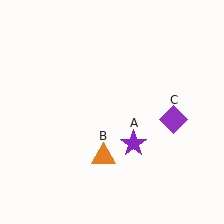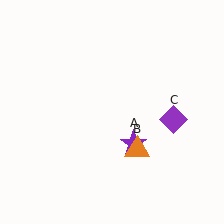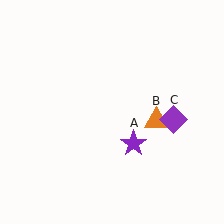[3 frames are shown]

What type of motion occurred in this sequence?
The orange triangle (object B) rotated counterclockwise around the center of the scene.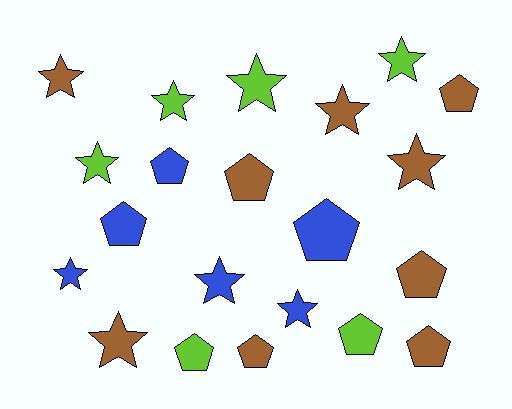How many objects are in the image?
There are 21 objects.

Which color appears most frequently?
Brown, with 9 objects.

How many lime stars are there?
There are 4 lime stars.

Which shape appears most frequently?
Star, with 11 objects.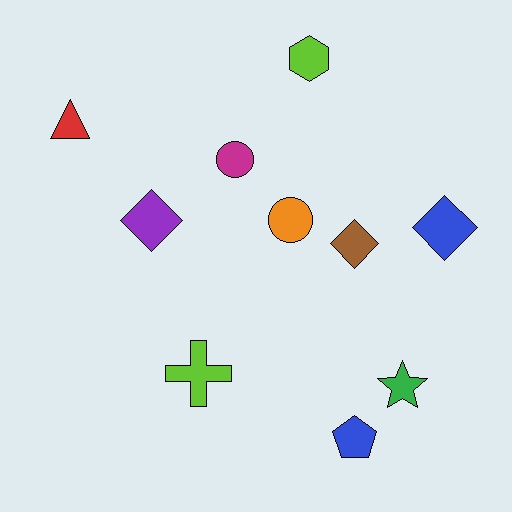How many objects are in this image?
There are 10 objects.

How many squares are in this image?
There are no squares.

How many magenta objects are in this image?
There is 1 magenta object.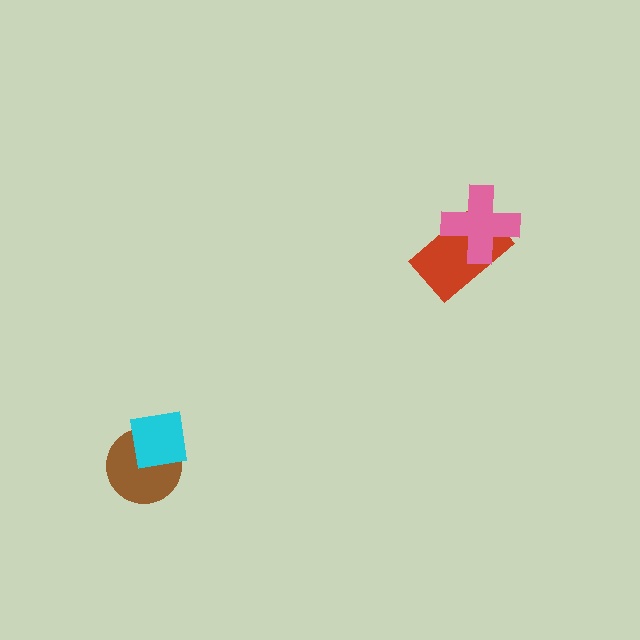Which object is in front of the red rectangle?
The pink cross is in front of the red rectangle.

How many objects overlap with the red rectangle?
1 object overlaps with the red rectangle.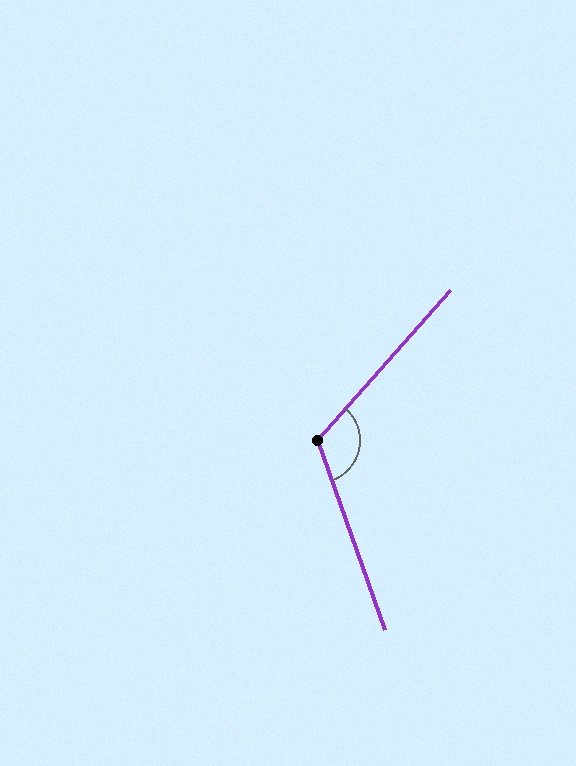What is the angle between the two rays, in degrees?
Approximately 119 degrees.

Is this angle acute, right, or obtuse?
It is obtuse.